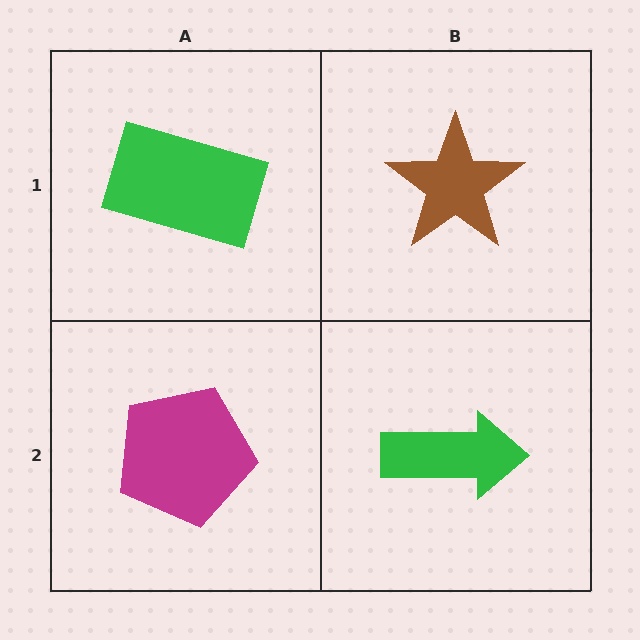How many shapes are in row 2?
2 shapes.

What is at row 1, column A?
A green rectangle.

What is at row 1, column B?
A brown star.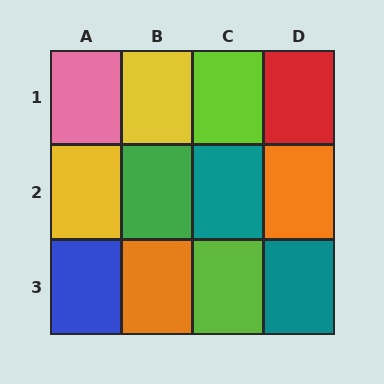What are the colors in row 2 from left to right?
Yellow, green, teal, orange.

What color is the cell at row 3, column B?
Orange.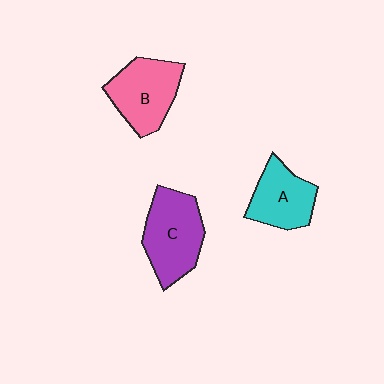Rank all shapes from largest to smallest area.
From largest to smallest: C (purple), B (pink), A (cyan).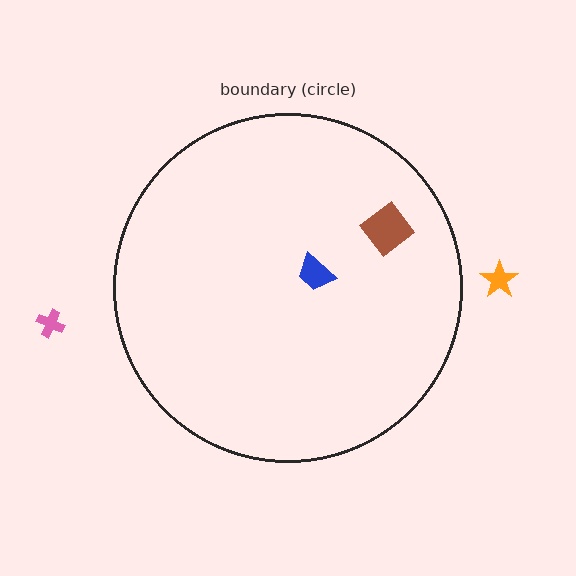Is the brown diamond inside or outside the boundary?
Inside.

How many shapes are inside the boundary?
2 inside, 2 outside.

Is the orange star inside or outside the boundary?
Outside.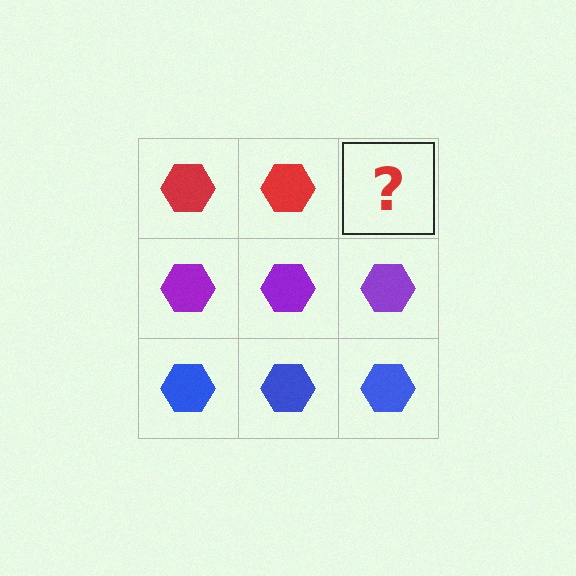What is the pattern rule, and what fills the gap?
The rule is that each row has a consistent color. The gap should be filled with a red hexagon.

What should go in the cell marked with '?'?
The missing cell should contain a red hexagon.